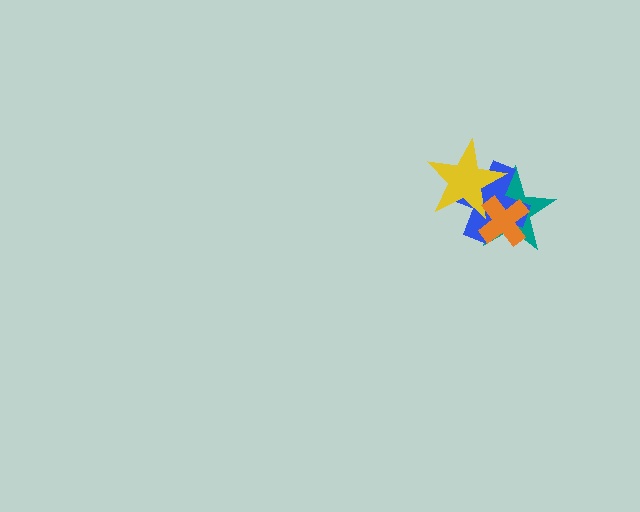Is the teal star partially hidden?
Yes, it is partially covered by another shape.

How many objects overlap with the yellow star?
3 objects overlap with the yellow star.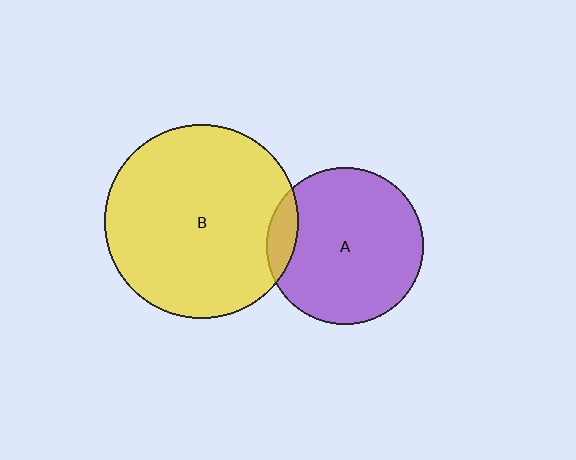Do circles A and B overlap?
Yes.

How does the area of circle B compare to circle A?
Approximately 1.5 times.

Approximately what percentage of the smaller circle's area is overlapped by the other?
Approximately 10%.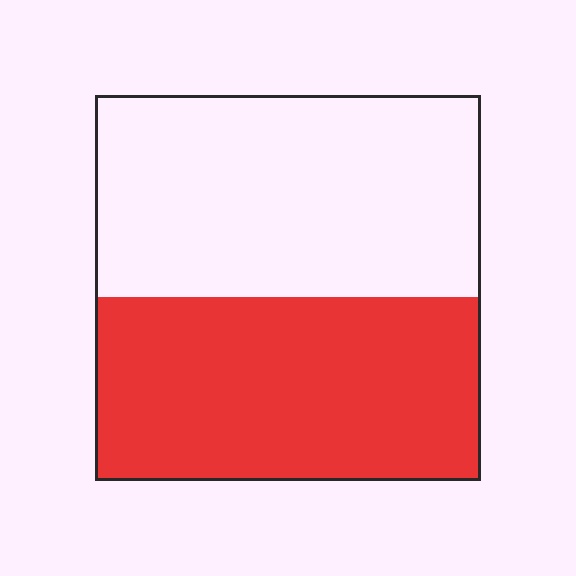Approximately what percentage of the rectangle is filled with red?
Approximately 50%.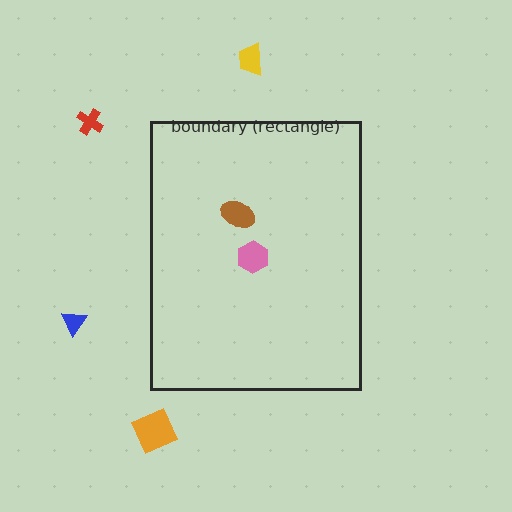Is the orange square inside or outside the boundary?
Outside.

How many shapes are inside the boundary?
2 inside, 4 outside.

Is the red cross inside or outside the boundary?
Outside.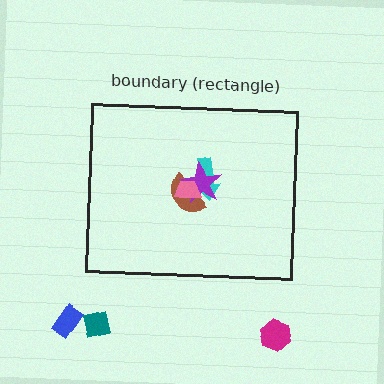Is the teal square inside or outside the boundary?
Outside.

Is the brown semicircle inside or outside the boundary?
Inside.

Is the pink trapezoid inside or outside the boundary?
Inside.